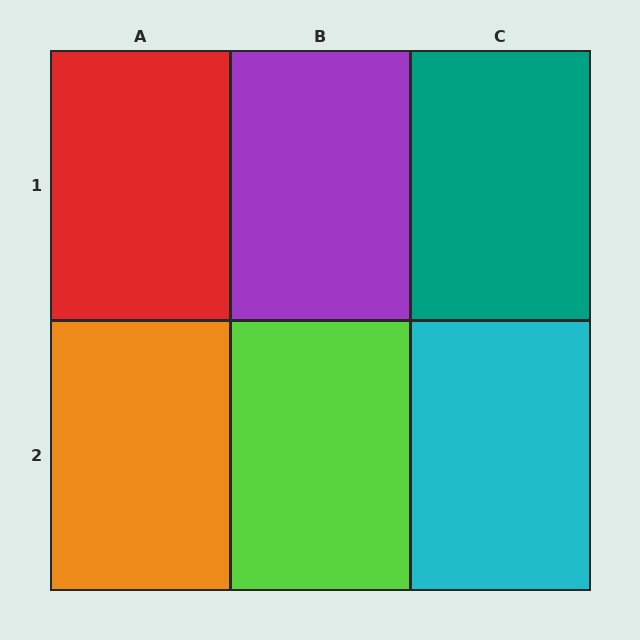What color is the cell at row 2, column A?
Orange.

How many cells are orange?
1 cell is orange.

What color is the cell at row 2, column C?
Cyan.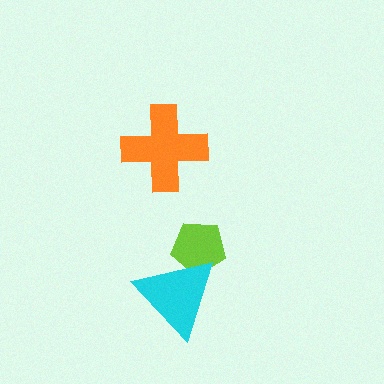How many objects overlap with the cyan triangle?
1 object overlaps with the cyan triangle.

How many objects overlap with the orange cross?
0 objects overlap with the orange cross.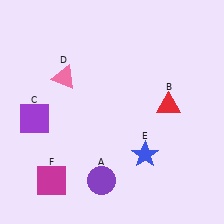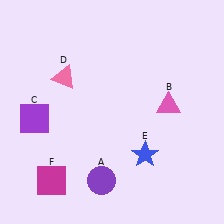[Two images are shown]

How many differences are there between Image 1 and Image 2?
There is 1 difference between the two images.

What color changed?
The triangle (B) changed from red in Image 1 to pink in Image 2.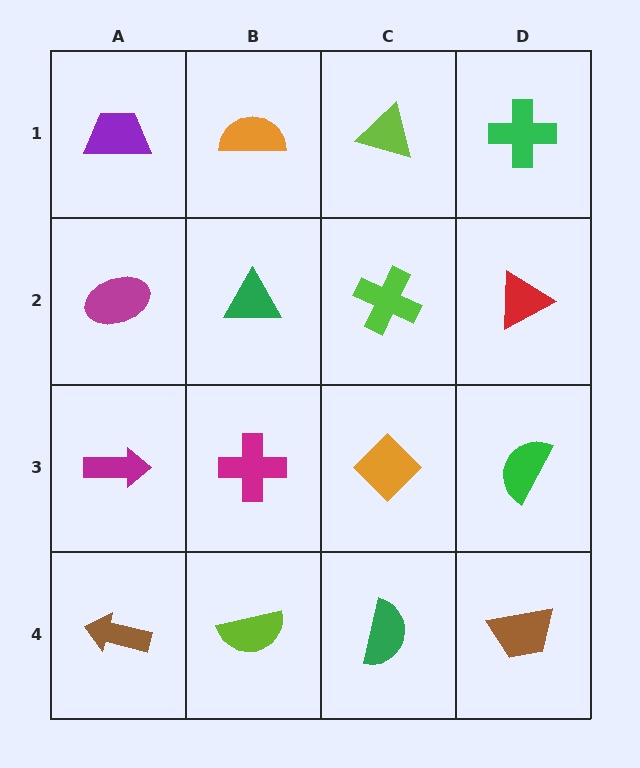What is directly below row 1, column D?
A red triangle.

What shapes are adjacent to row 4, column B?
A magenta cross (row 3, column B), a brown arrow (row 4, column A), a green semicircle (row 4, column C).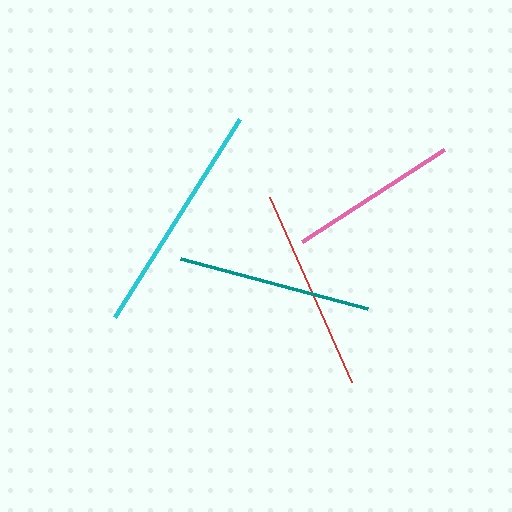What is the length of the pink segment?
The pink segment is approximately 169 pixels long.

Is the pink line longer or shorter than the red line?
The red line is longer than the pink line.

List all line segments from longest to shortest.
From longest to shortest: cyan, red, teal, pink.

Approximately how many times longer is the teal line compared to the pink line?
The teal line is approximately 1.1 times the length of the pink line.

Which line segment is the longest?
The cyan line is the longest at approximately 234 pixels.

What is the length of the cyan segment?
The cyan segment is approximately 234 pixels long.